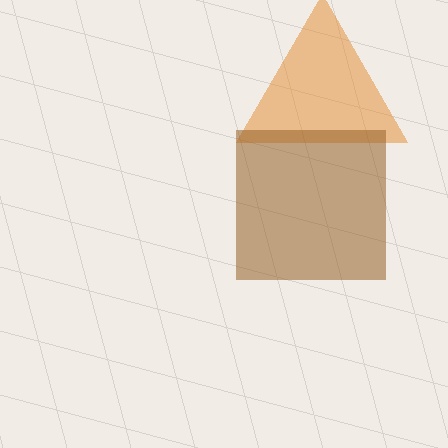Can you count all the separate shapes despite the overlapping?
Yes, there are 2 separate shapes.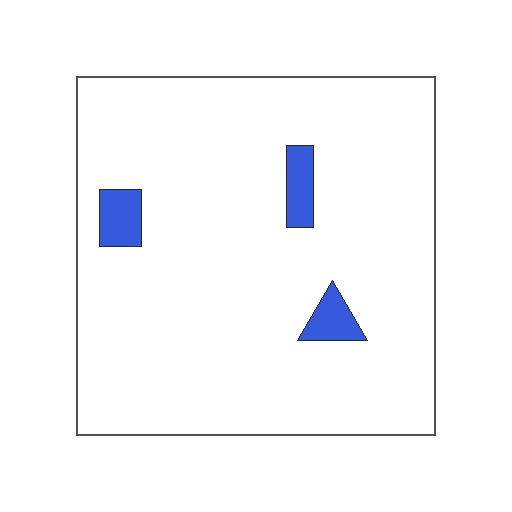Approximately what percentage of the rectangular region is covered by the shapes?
Approximately 5%.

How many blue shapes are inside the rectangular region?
3.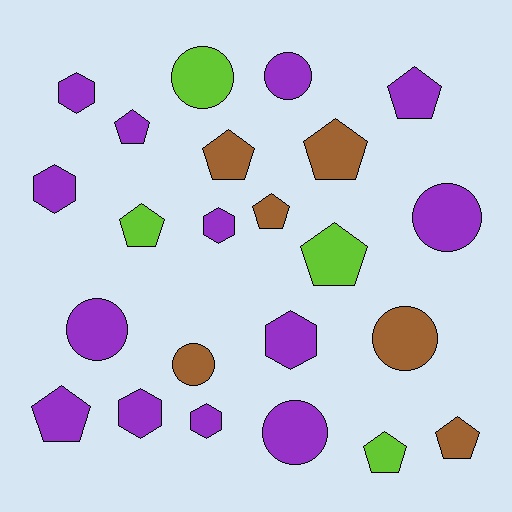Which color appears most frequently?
Purple, with 13 objects.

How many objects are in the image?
There are 23 objects.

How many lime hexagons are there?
There are no lime hexagons.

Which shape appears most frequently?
Pentagon, with 10 objects.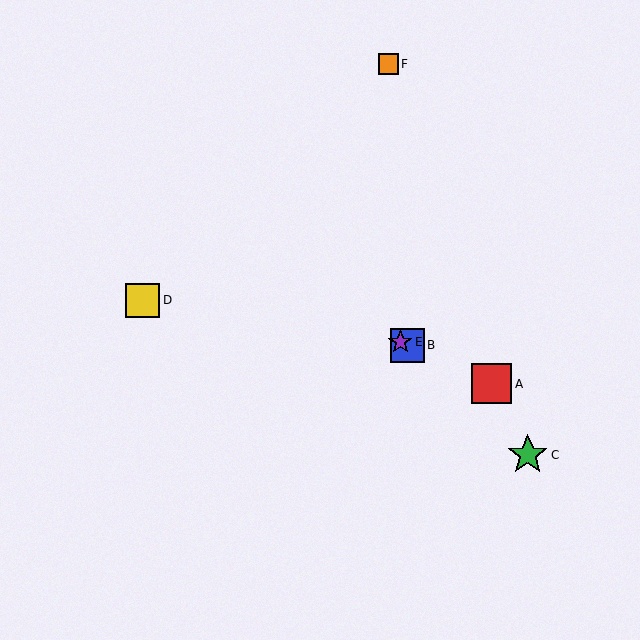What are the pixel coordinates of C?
Object C is at (528, 455).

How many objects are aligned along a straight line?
3 objects (A, B, E) are aligned along a straight line.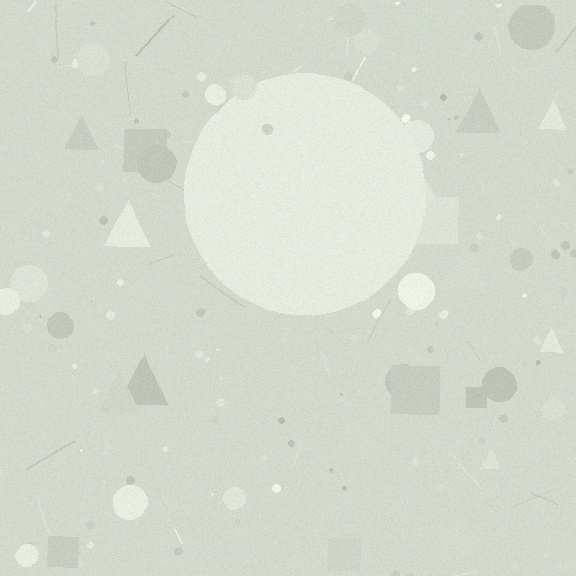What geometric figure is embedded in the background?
A circle is embedded in the background.